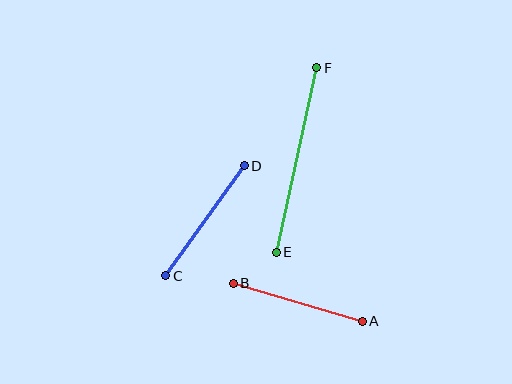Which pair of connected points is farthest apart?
Points E and F are farthest apart.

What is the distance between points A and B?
The distance is approximately 134 pixels.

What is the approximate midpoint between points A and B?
The midpoint is at approximately (298, 302) pixels.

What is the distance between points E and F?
The distance is approximately 188 pixels.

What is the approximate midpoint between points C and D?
The midpoint is at approximately (205, 221) pixels.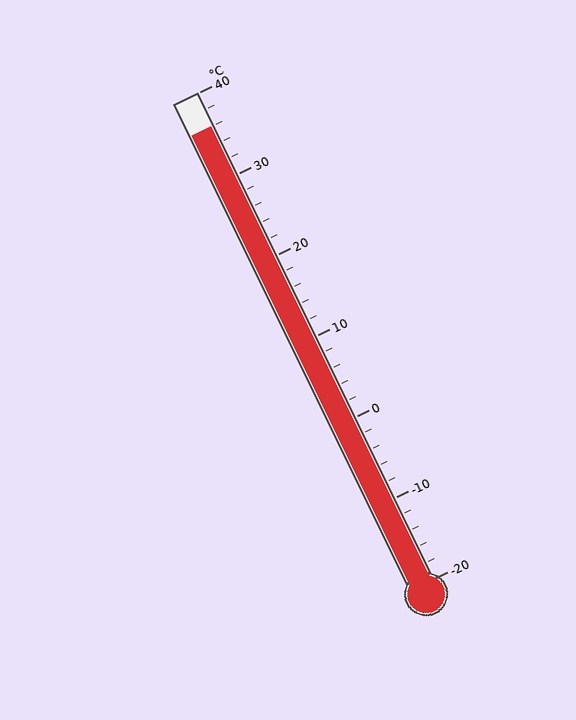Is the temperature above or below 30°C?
The temperature is above 30°C.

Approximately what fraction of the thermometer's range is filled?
The thermometer is filled to approximately 95% of its range.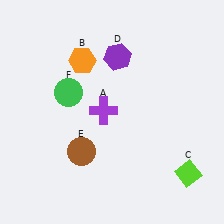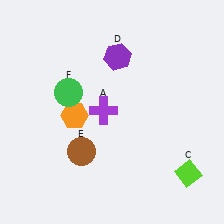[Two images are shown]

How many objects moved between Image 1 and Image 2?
1 object moved between the two images.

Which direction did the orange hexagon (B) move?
The orange hexagon (B) moved down.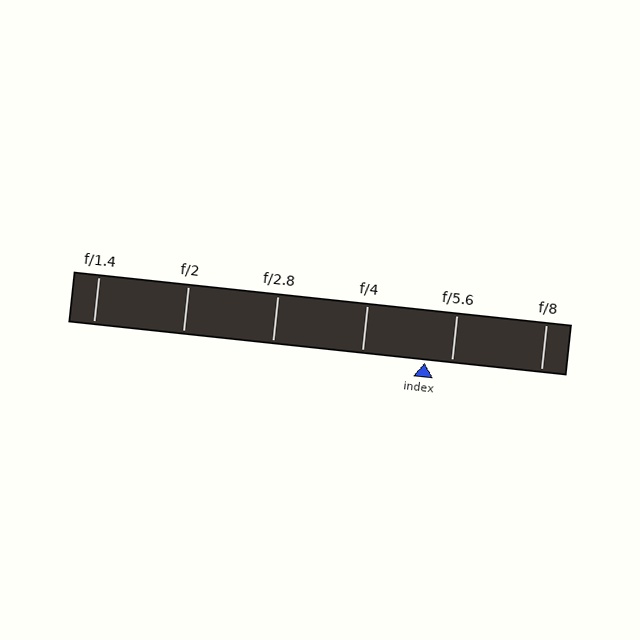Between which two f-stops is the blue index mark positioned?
The index mark is between f/4 and f/5.6.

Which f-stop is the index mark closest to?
The index mark is closest to f/5.6.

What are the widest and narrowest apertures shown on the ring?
The widest aperture shown is f/1.4 and the narrowest is f/8.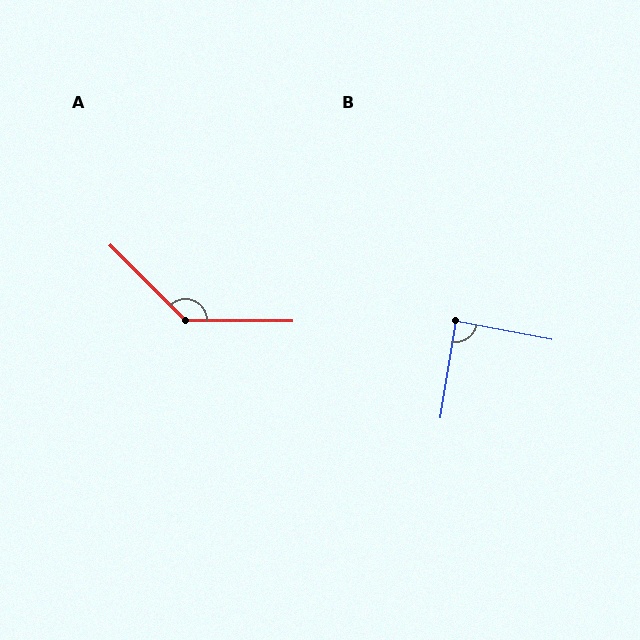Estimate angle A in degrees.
Approximately 135 degrees.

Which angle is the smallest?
B, at approximately 88 degrees.